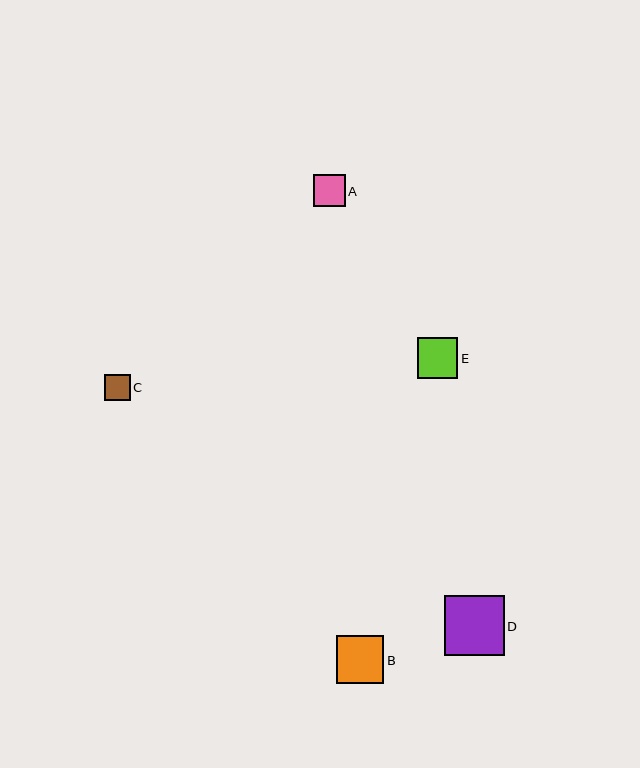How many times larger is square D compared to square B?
Square D is approximately 1.3 times the size of square B.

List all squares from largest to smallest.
From largest to smallest: D, B, E, A, C.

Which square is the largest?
Square D is the largest with a size of approximately 60 pixels.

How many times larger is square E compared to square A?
Square E is approximately 1.3 times the size of square A.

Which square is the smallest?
Square C is the smallest with a size of approximately 26 pixels.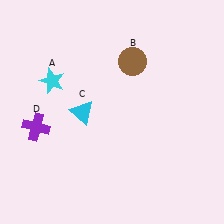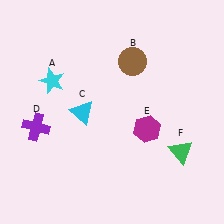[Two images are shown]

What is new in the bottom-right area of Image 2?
A green triangle (F) was added in the bottom-right area of Image 2.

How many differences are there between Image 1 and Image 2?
There are 2 differences between the two images.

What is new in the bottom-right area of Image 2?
A magenta hexagon (E) was added in the bottom-right area of Image 2.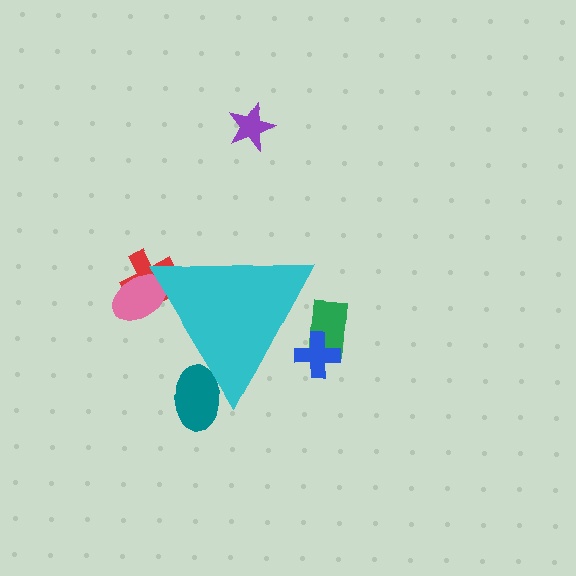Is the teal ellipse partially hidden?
Yes, the teal ellipse is partially hidden behind the cyan triangle.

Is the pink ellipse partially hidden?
Yes, the pink ellipse is partially hidden behind the cyan triangle.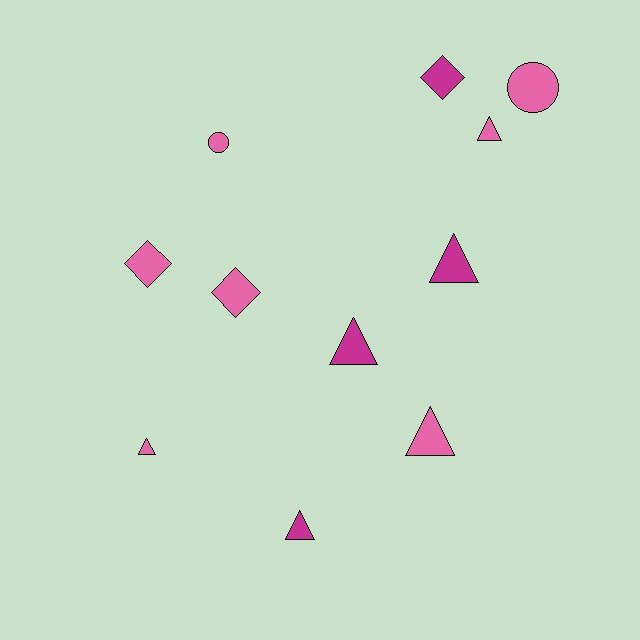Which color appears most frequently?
Pink, with 7 objects.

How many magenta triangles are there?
There are 3 magenta triangles.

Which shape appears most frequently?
Triangle, with 6 objects.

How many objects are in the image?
There are 11 objects.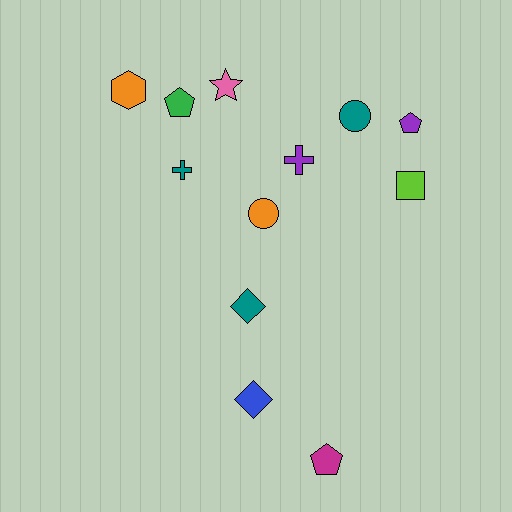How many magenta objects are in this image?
There is 1 magenta object.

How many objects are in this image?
There are 12 objects.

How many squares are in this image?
There is 1 square.